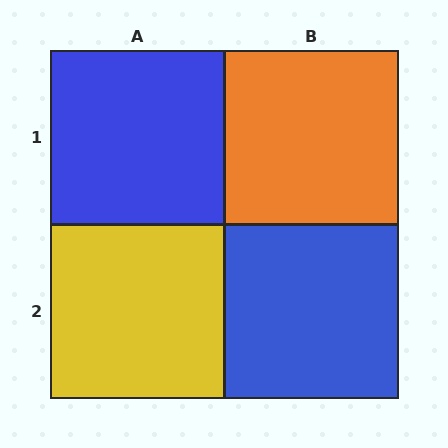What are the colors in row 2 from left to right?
Yellow, blue.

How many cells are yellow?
1 cell is yellow.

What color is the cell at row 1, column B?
Orange.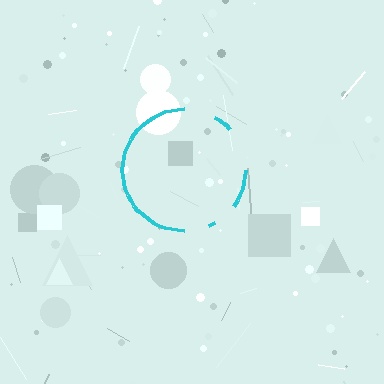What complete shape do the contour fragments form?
The contour fragments form a circle.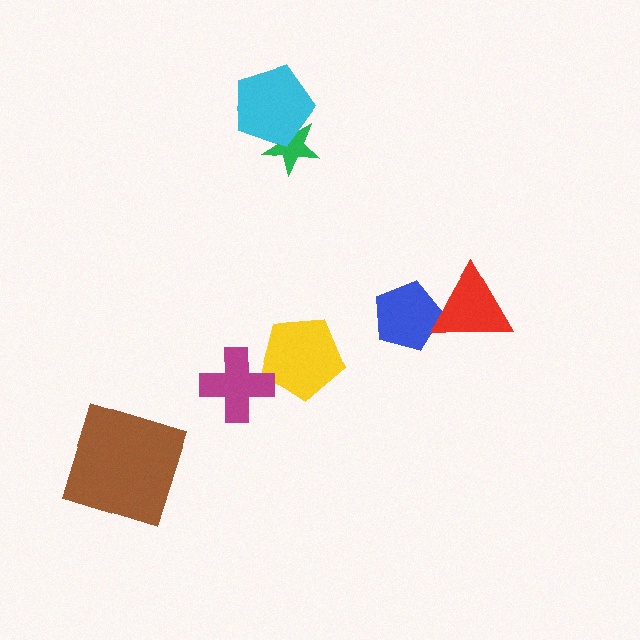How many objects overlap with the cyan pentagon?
1 object overlaps with the cyan pentagon.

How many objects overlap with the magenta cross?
1 object overlaps with the magenta cross.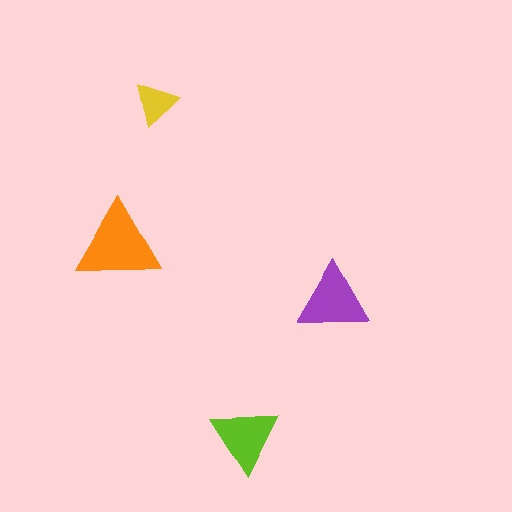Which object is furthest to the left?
The orange triangle is leftmost.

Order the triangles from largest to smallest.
the orange one, the purple one, the lime one, the yellow one.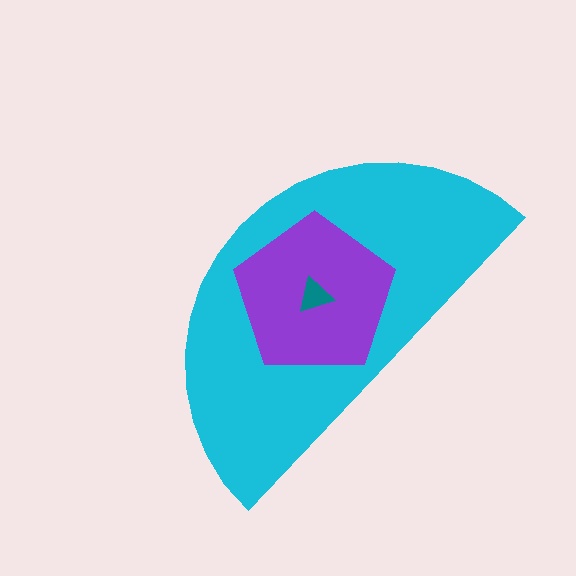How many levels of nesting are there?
3.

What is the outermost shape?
The cyan semicircle.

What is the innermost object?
The teal triangle.